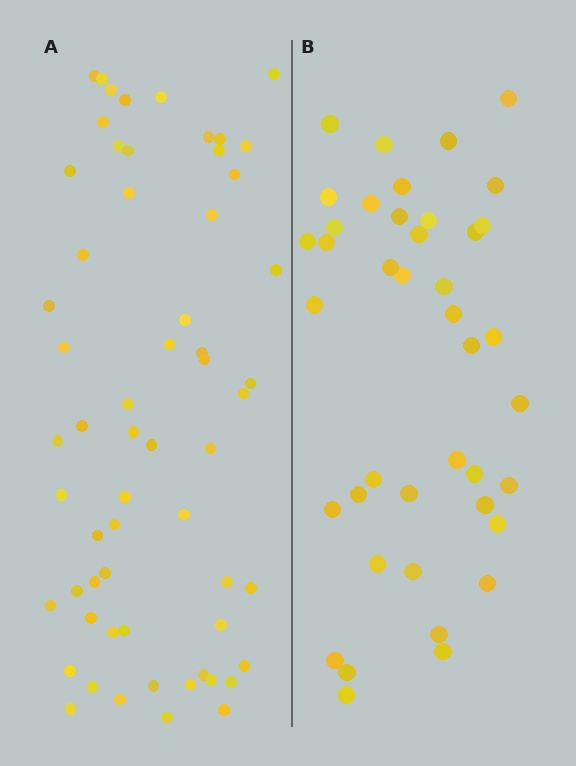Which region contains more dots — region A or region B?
Region A (the left region) has more dots.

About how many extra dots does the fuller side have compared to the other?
Region A has approximately 20 more dots than region B.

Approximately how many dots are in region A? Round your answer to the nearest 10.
About 60 dots.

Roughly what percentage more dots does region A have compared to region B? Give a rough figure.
About 45% more.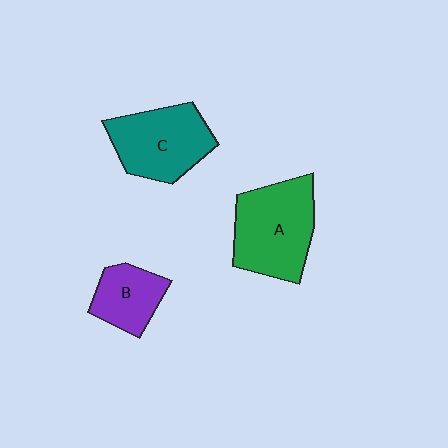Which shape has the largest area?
Shape A (green).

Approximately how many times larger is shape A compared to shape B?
Approximately 1.8 times.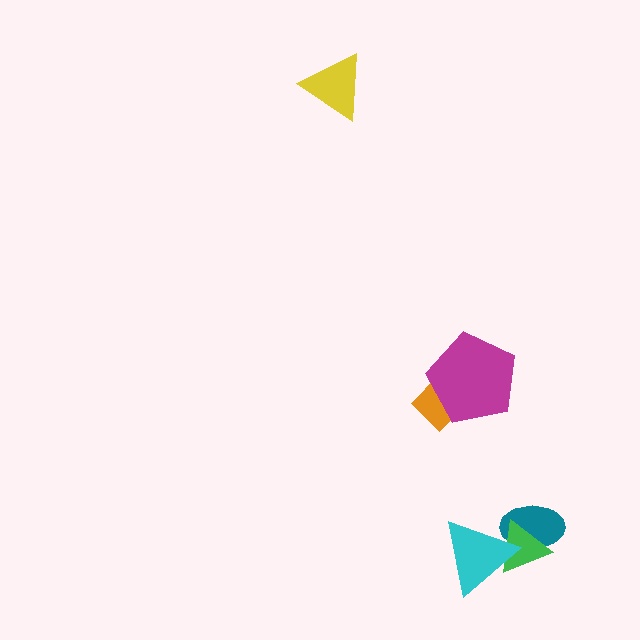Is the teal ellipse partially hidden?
Yes, it is partially covered by another shape.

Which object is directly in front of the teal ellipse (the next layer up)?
The green triangle is directly in front of the teal ellipse.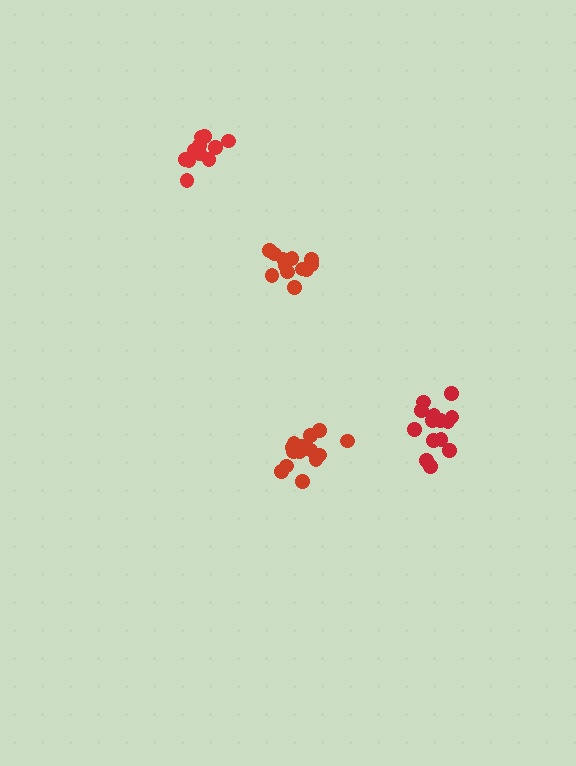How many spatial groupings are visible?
There are 4 spatial groupings.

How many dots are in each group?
Group 1: 13 dots, Group 2: 14 dots, Group 3: 12 dots, Group 4: 14 dots (53 total).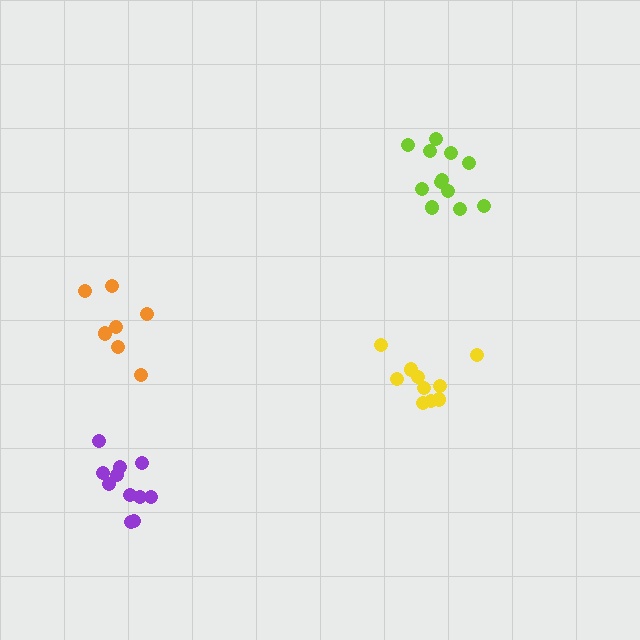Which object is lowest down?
The purple cluster is bottommost.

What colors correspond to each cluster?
The clusters are colored: yellow, lime, purple, orange.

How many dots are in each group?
Group 1: 10 dots, Group 2: 12 dots, Group 3: 11 dots, Group 4: 7 dots (40 total).